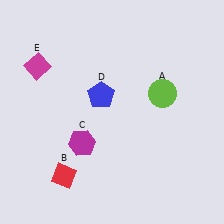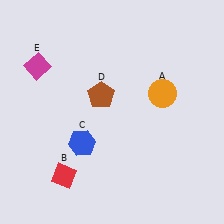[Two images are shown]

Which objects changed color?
A changed from lime to orange. C changed from magenta to blue. D changed from blue to brown.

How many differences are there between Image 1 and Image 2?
There are 3 differences between the two images.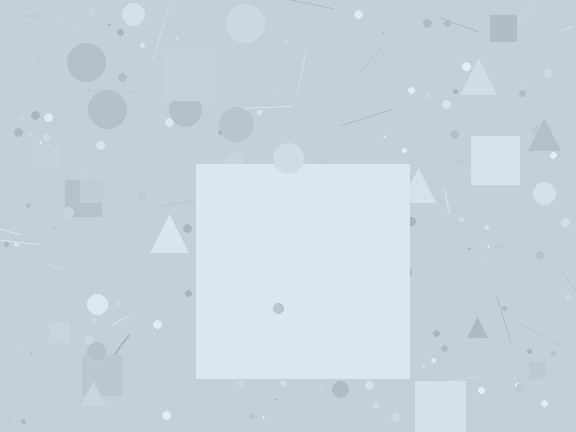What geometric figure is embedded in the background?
A square is embedded in the background.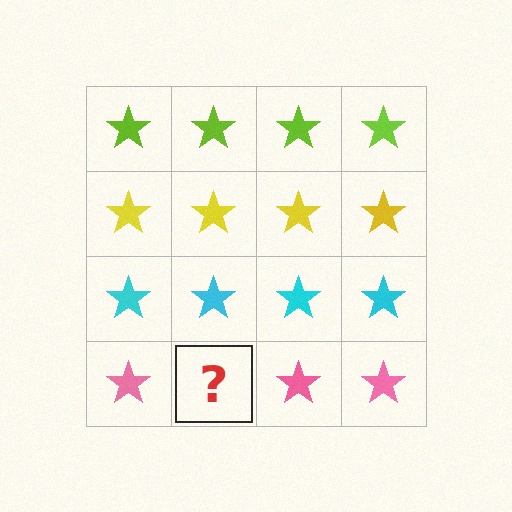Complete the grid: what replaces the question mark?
The question mark should be replaced with a pink star.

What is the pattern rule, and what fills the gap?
The rule is that each row has a consistent color. The gap should be filled with a pink star.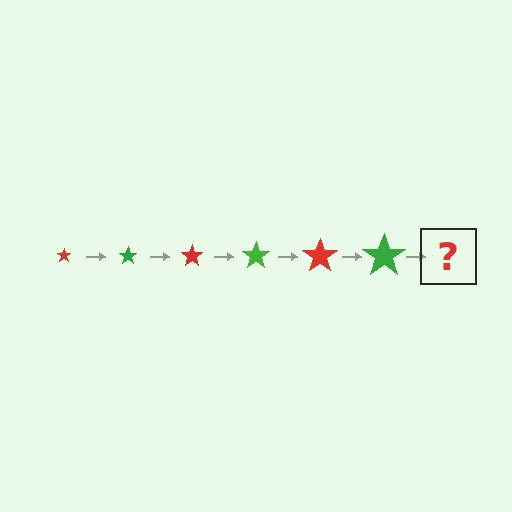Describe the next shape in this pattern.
It should be a red star, larger than the previous one.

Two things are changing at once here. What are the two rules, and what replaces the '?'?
The two rules are that the star grows larger each step and the color cycles through red and green. The '?' should be a red star, larger than the previous one.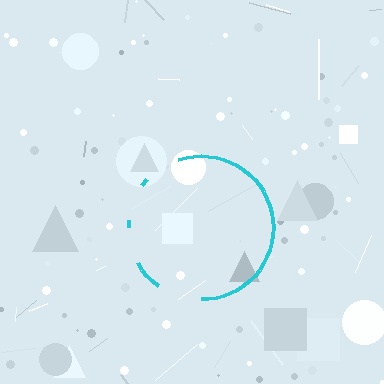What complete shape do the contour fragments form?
The contour fragments form a circle.